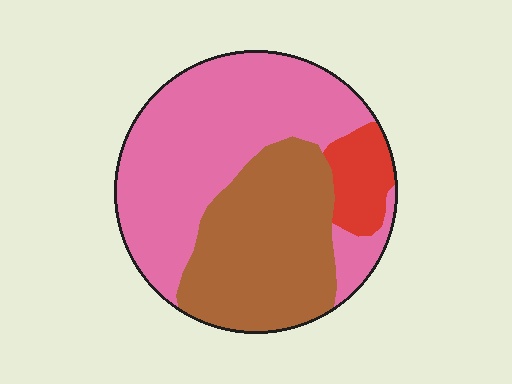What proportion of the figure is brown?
Brown covers about 35% of the figure.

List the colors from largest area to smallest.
From largest to smallest: pink, brown, red.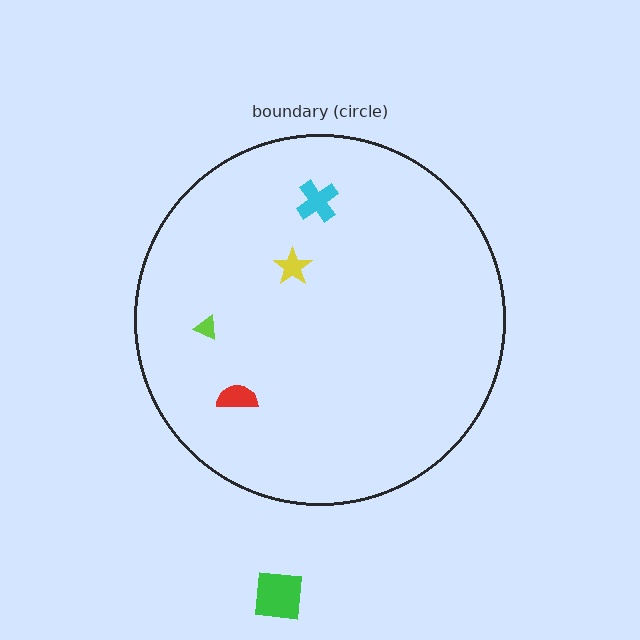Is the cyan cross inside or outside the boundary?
Inside.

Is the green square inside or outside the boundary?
Outside.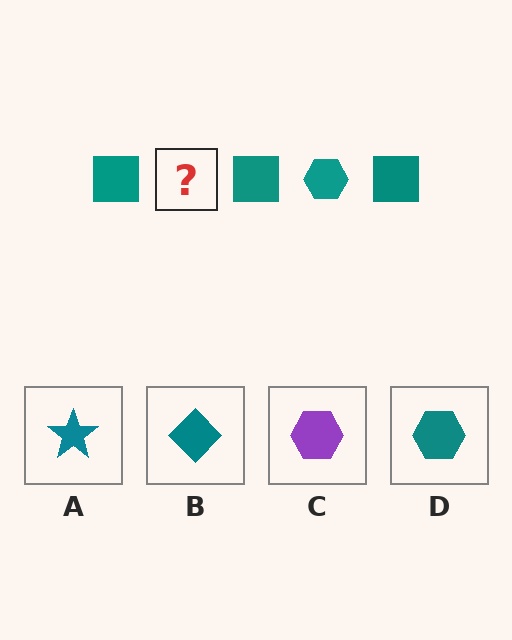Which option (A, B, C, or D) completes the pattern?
D.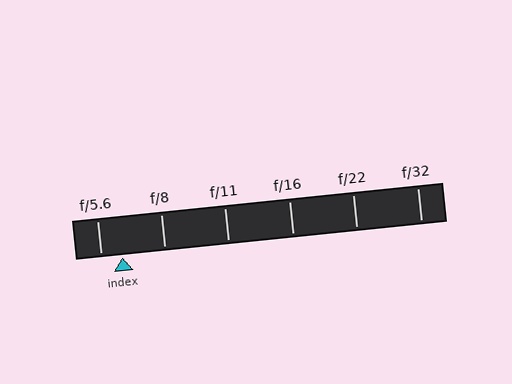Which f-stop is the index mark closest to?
The index mark is closest to f/5.6.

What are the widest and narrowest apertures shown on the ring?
The widest aperture shown is f/5.6 and the narrowest is f/32.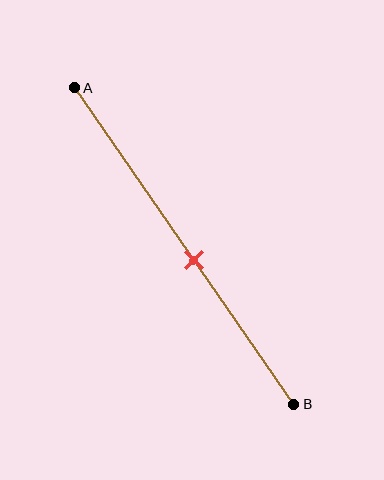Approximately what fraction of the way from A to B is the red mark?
The red mark is approximately 55% of the way from A to B.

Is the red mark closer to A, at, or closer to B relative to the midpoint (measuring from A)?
The red mark is closer to point B than the midpoint of segment AB.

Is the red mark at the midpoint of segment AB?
No, the mark is at about 55% from A, not at the 50% midpoint.